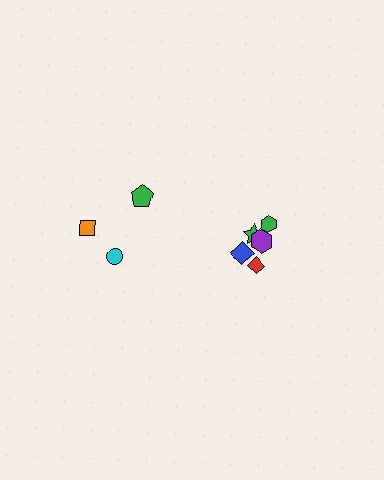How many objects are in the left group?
There are 3 objects.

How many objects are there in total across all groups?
There are 8 objects.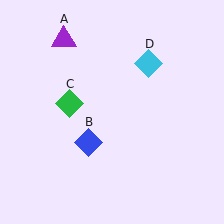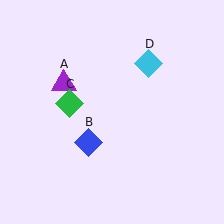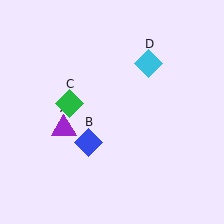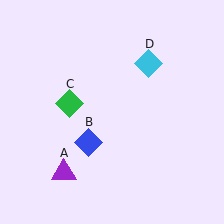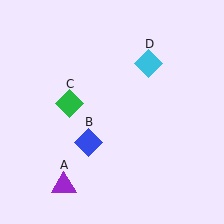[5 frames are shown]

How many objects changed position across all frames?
1 object changed position: purple triangle (object A).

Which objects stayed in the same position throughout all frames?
Blue diamond (object B) and green diamond (object C) and cyan diamond (object D) remained stationary.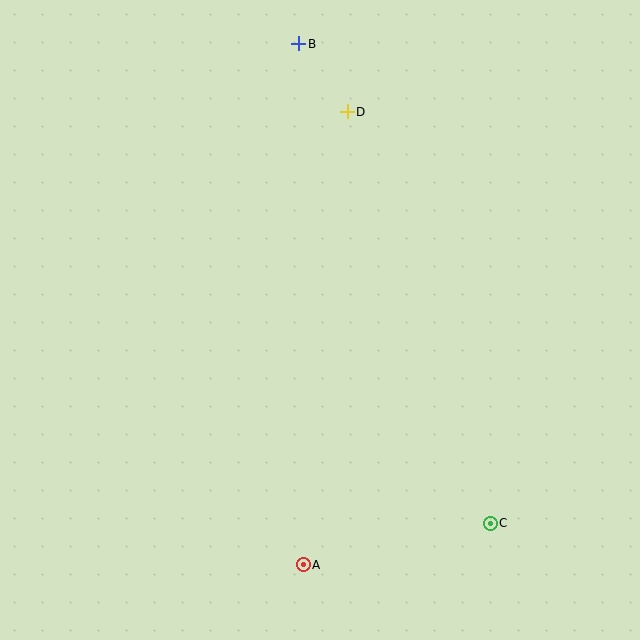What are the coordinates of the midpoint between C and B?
The midpoint between C and B is at (395, 283).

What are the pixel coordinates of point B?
Point B is at (299, 44).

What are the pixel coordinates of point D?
Point D is at (347, 112).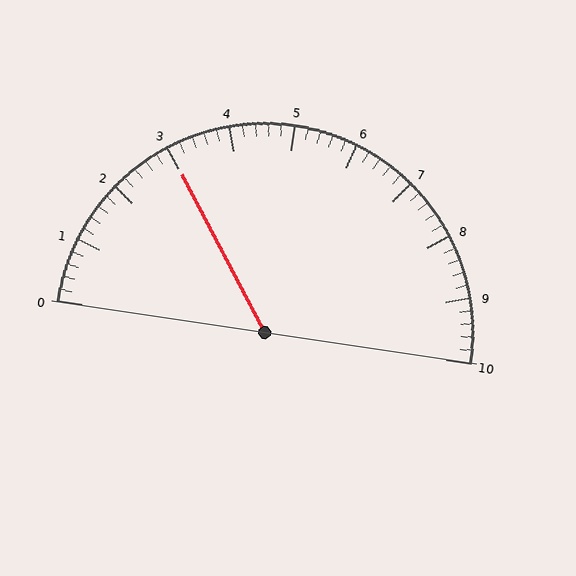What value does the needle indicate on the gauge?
The needle indicates approximately 3.0.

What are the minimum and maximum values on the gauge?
The gauge ranges from 0 to 10.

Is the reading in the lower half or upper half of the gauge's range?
The reading is in the lower half of the range (0 to 10).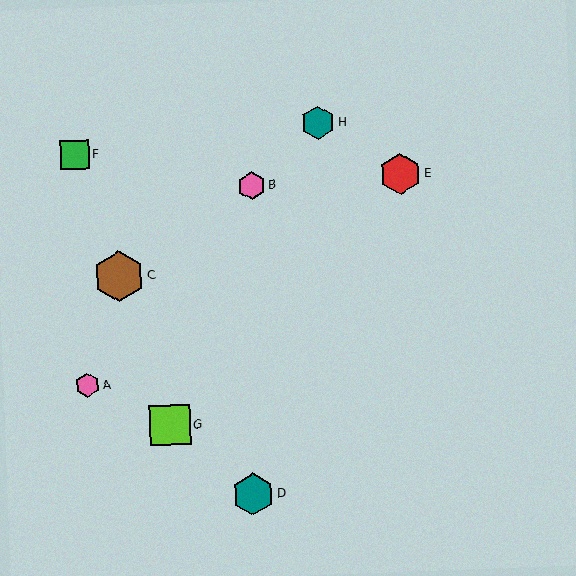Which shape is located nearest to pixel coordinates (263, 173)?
The pink hexagon (labeled B) at (251, 185) is nearest to that location.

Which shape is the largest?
The brown hexagon (labeled C) is the largest.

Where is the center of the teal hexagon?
The center of the teal hexagon is at (253, 494).